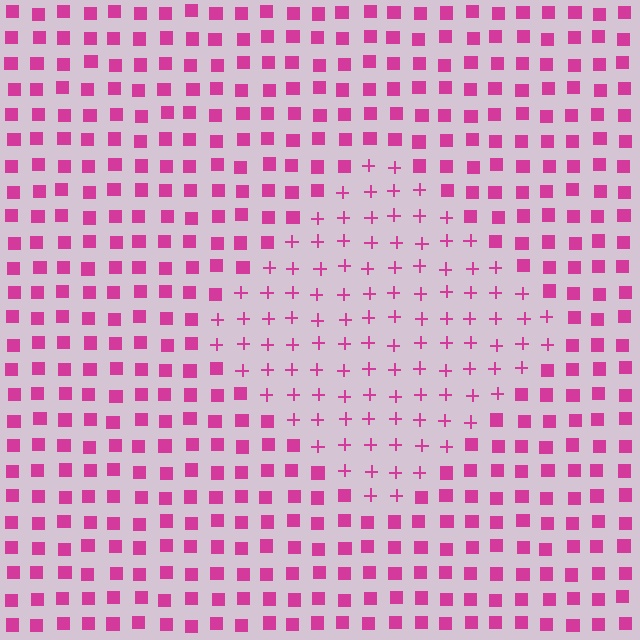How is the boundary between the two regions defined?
The boundary is defined by a change in element shape: plus signs inside vs. squares outside. All elements share the same color and spacing.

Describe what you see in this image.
The image is filled with small magenta elements arranged in a uniform grid. A diamond-shaped region contains plus signs, while the surrounding area contains squares. The boundary is defined purely by the change in element shape.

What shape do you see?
I see a diamond.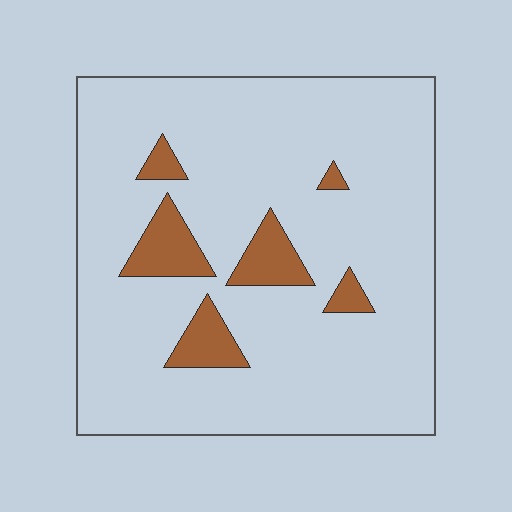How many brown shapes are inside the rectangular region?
6.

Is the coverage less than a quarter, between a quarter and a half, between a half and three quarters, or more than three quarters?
Less than a quarter.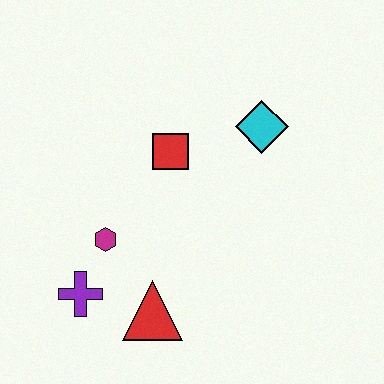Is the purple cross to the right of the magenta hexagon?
No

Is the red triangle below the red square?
Yes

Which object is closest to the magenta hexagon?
The purple cross is closest to the magenta hexagon.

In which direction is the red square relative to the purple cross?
The red square is above the purple cross.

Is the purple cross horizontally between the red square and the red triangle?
No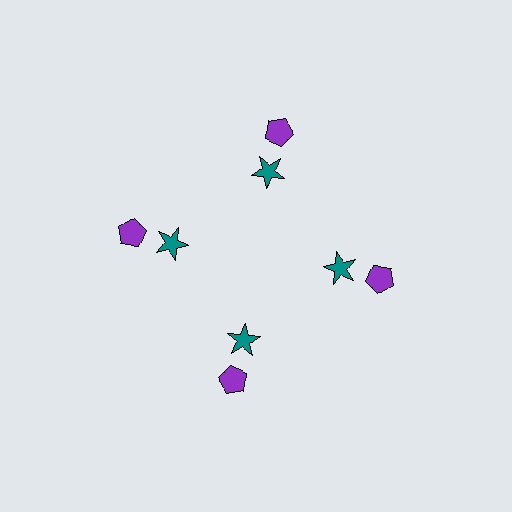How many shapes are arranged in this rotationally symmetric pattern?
There are 8 shapes, arranged in 4 groups of 2.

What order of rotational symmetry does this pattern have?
This pattern has 4-fold rotational symmetry.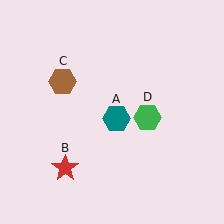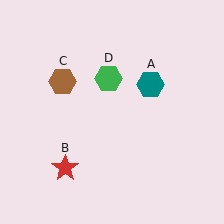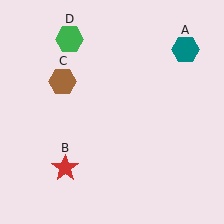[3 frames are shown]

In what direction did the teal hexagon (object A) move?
The teal hexagon (object A) moved up and to the right.